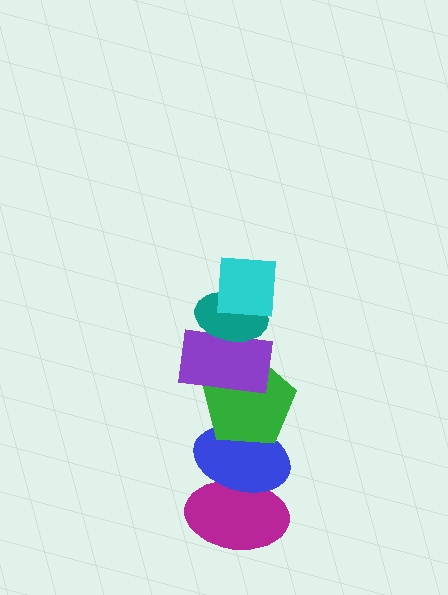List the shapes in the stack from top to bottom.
From top to bottom: the cyan square, the teal ellipse, the purple rectangle, the green pentagon, the blue ellipse, the magenta ellipse.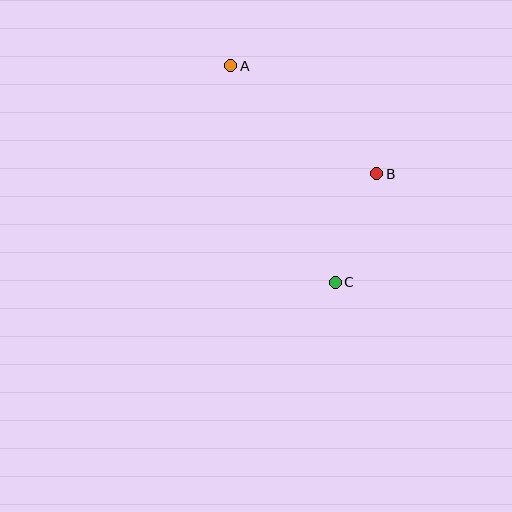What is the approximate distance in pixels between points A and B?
The distance between A and B is approximately 182 pixels.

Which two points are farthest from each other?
Points A and C are farthest from each other.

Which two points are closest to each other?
Points B and C are closest to each other.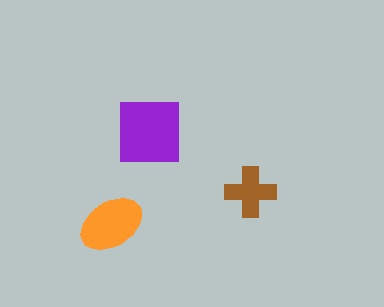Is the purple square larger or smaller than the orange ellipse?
Larger.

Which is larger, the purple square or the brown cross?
The purple square.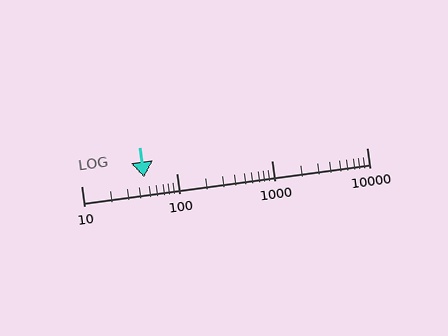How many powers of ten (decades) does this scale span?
The scale spans 3 decades, from 10 to 10000.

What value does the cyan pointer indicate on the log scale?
The pointer indicates approximately 46.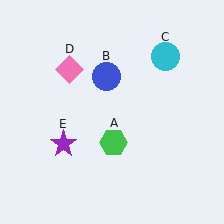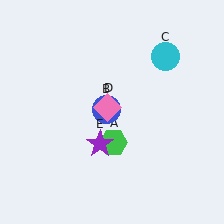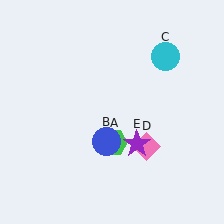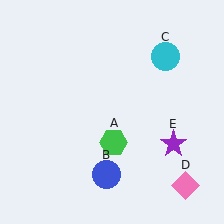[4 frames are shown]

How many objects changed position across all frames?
3 objects changed position: blue circle (object B), pink diamond (object D), purple star (object E).